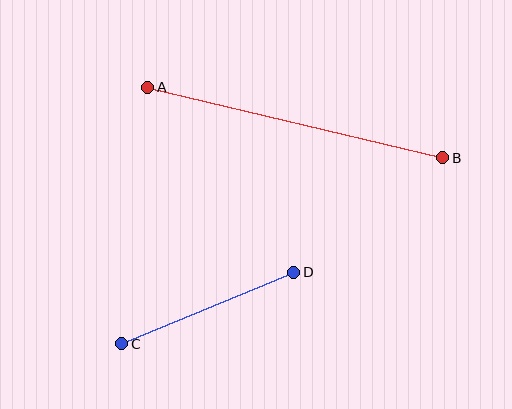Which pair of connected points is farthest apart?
Points A and B are farthest apart.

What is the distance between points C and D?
The distance is approximately 186 pixels.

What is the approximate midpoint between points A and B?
The midpoint is at approximately (295, 123) pixels.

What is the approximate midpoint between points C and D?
The midpoint is at approximately (208, 308) pixels.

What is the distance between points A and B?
The distance is approximately 303 pixels.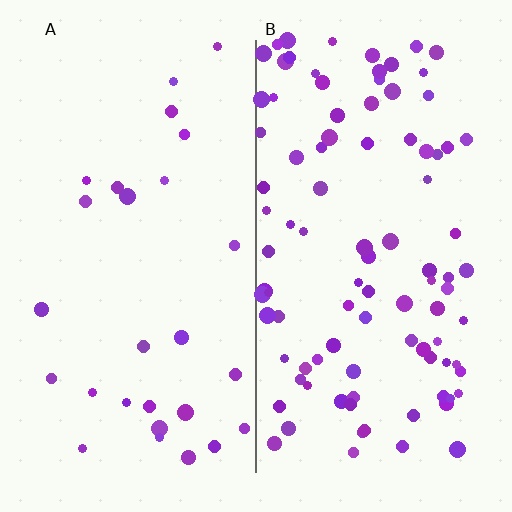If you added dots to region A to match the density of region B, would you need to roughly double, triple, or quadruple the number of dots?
Approximately quadruple.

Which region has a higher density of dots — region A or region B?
B (the right).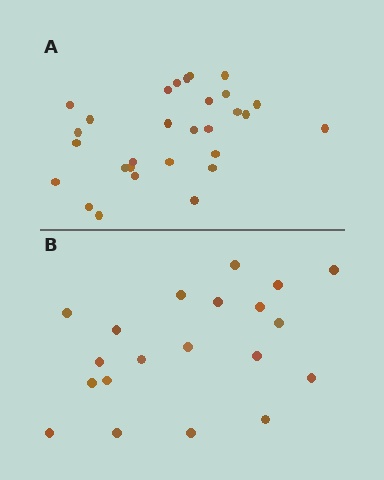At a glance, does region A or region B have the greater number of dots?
Region A (the top region) has more dots.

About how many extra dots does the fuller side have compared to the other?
Region A has roughly 8 or so more dots than region B.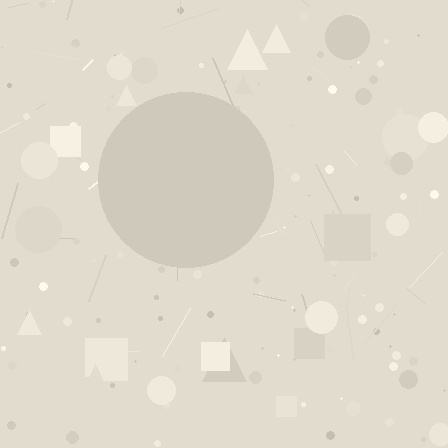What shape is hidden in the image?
A circle is hidden in the image.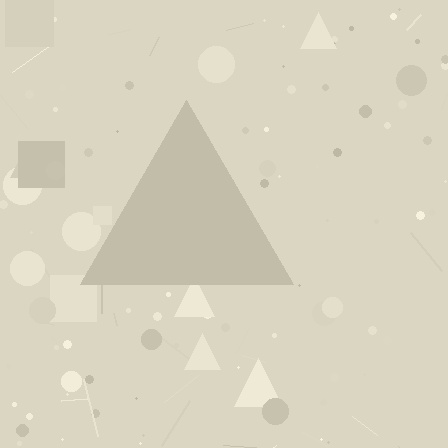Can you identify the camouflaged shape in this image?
The camouflaged shape is a triangle.